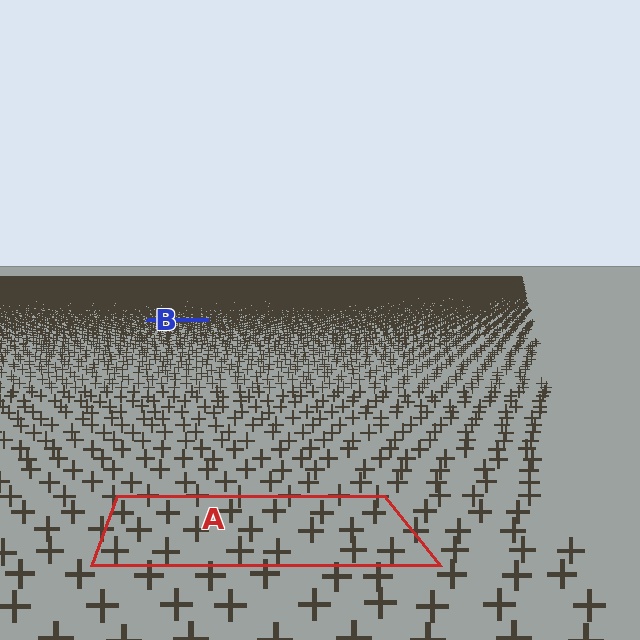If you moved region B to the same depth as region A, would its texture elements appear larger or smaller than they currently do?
They would appear larger. At a closer depth, the same texture elements are projected at a bigger on-screen size.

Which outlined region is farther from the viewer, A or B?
Region B is farther from the viewer — the texture elements inside it appear smaller and more densely packed.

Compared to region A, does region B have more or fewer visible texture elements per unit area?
Region B has more texture elements per unit area — they are packed more densely because it is farther away.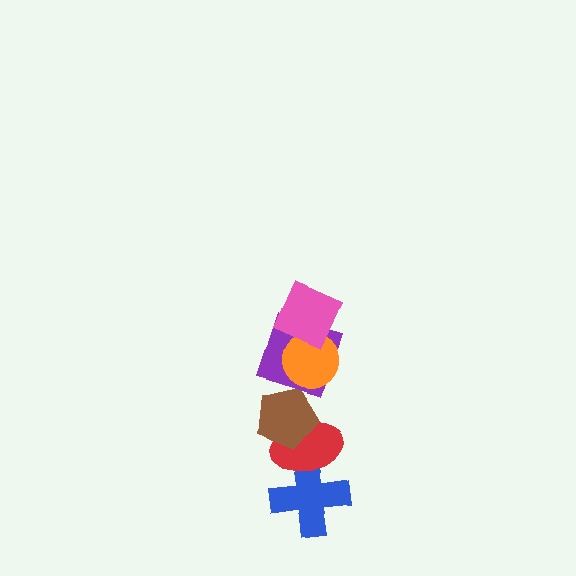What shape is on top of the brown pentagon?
The purple square is on top of the brown pentagon.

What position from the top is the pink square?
The pink square is 1st from the top.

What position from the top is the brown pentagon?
The brown pentagon is 4th from the top.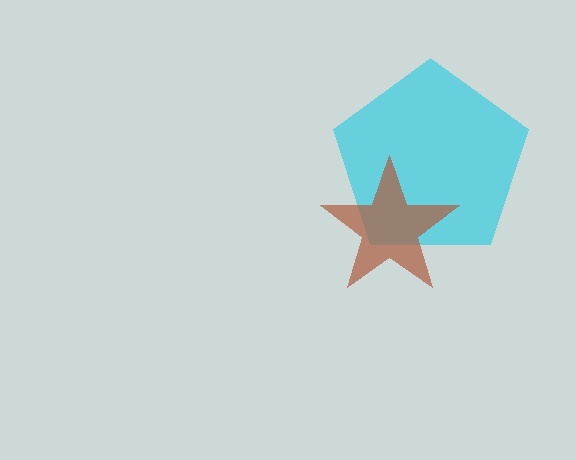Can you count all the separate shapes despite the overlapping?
Yes, there are 2 separate shapes.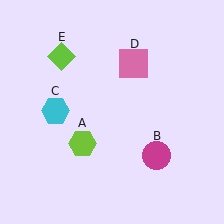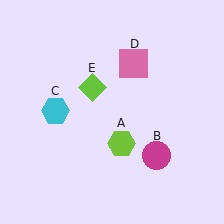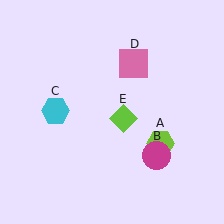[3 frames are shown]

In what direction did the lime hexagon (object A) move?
The lime hexagon (object A) moved right.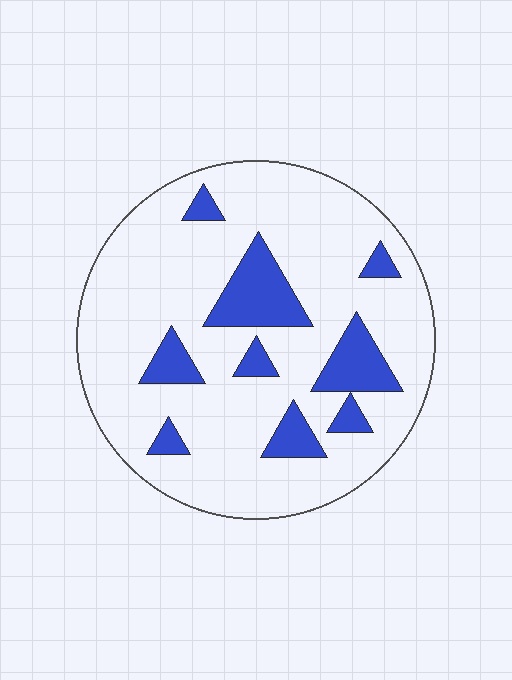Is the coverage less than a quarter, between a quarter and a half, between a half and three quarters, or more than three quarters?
Less than a quarter.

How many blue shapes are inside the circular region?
9.